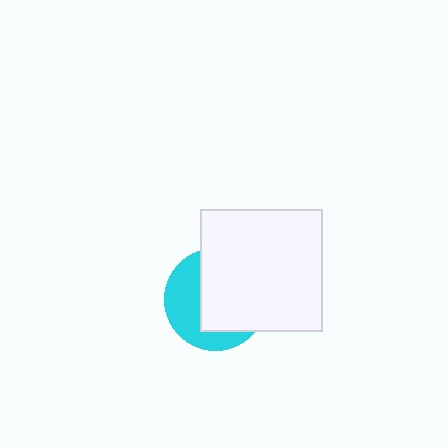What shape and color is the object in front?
The object in front is a white square.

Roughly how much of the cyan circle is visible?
A small part of it is visible (roughly 41%).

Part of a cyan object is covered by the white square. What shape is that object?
It is a circle.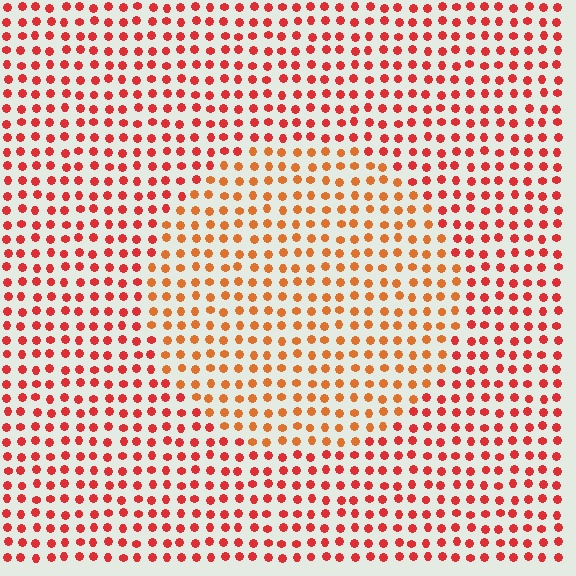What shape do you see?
I see a circle.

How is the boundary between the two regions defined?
The boundary is defined purely by a slight shift in hue (about 26 degrees). Spacing, size, and orientation are identical on both sides.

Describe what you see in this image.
The image is filled with small red elements in a uniform arrangement. A circle-shaped region is visible where the elements are tinted to a slightly different hue, forming a subtle color boundary.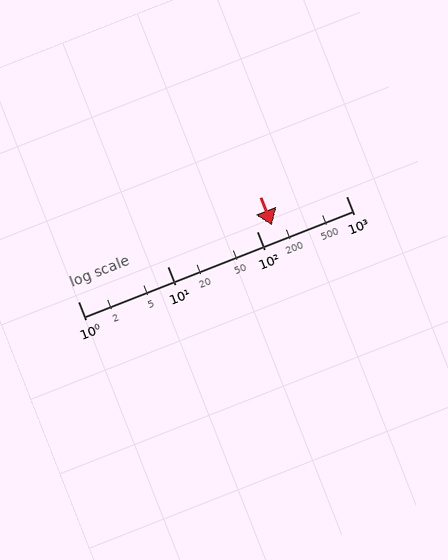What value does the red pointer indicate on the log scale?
The pointer indicates approximately 150.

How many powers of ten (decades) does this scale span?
The scale spans 3 decades, from 1 to 1000.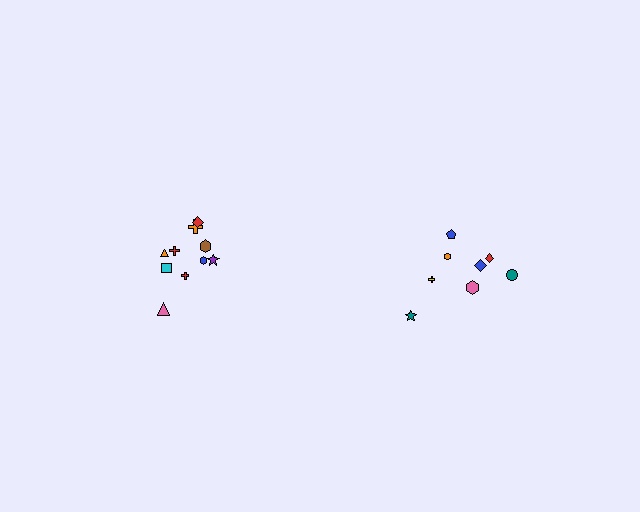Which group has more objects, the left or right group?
The left group.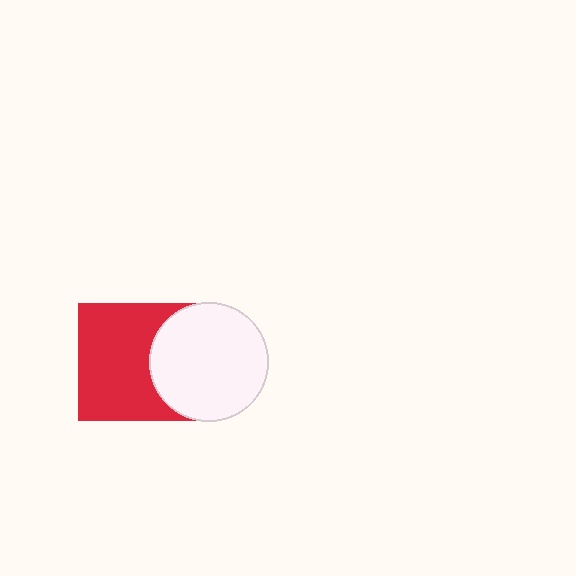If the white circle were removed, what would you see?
You would see the complete red square.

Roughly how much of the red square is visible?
Most of it is visible (roughly 70%).